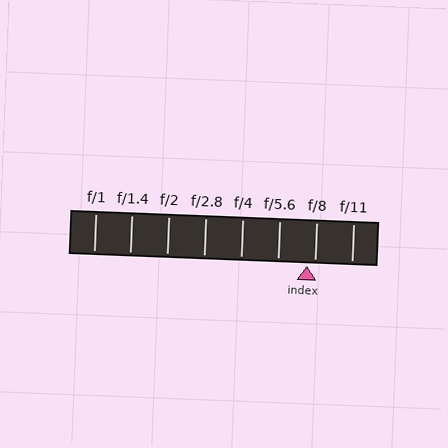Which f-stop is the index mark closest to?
The index mark is closest to f/8.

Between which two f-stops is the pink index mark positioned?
The index mark is between f/5.6 and f/8.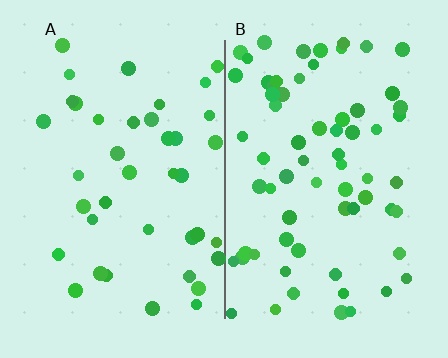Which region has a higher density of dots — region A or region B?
B (the right).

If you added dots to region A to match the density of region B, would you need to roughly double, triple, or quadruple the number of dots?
Approximately double.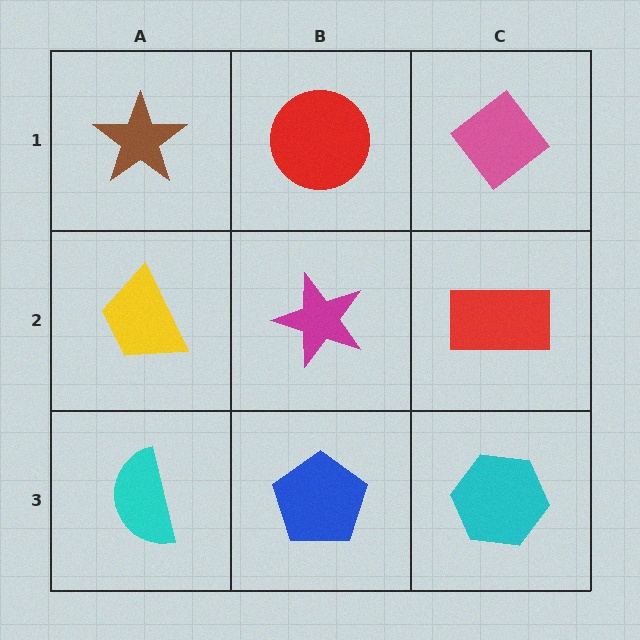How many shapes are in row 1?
3 shapes.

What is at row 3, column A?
A cyan semicircle.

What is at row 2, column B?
A magenta star.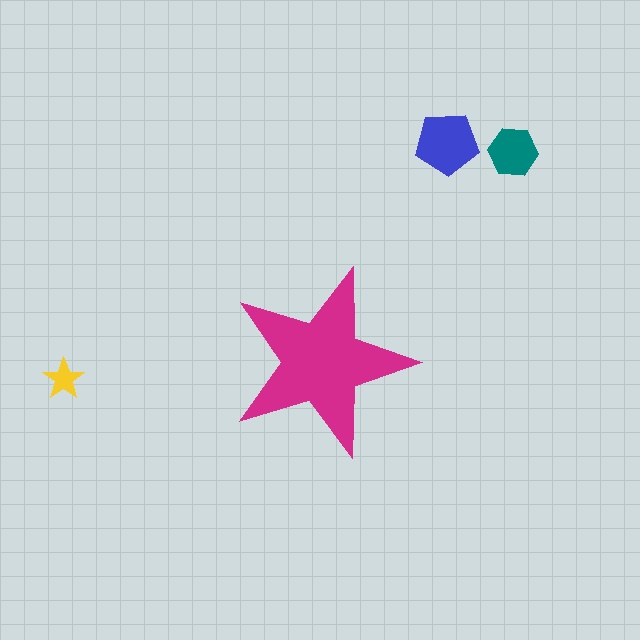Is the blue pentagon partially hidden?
No, the blue pentagon is fully visible.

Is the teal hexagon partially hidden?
No, the teal hexagon is fully visible.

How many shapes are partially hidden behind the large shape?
0 shapes are partially hidden.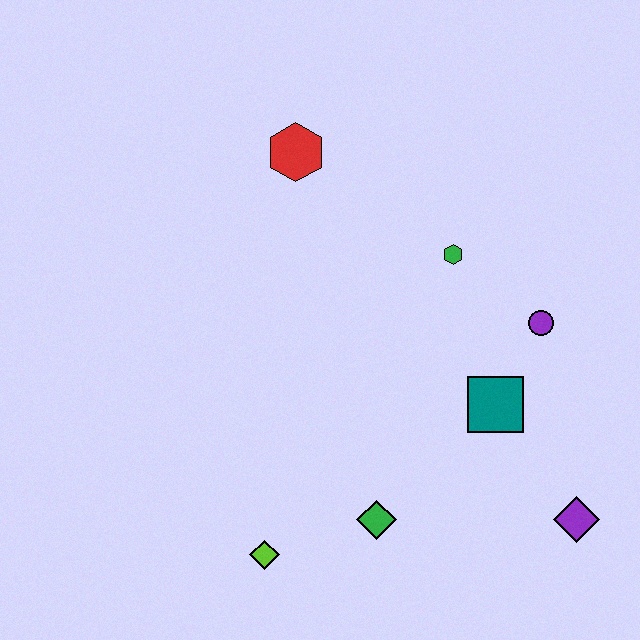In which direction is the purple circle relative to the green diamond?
The purple circle is above the green diamond.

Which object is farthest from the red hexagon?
The purple diamond is farthest from the red hexagon.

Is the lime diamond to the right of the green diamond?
No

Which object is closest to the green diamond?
The lime diamond is closest to the green diamond.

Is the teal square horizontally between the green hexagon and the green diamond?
No